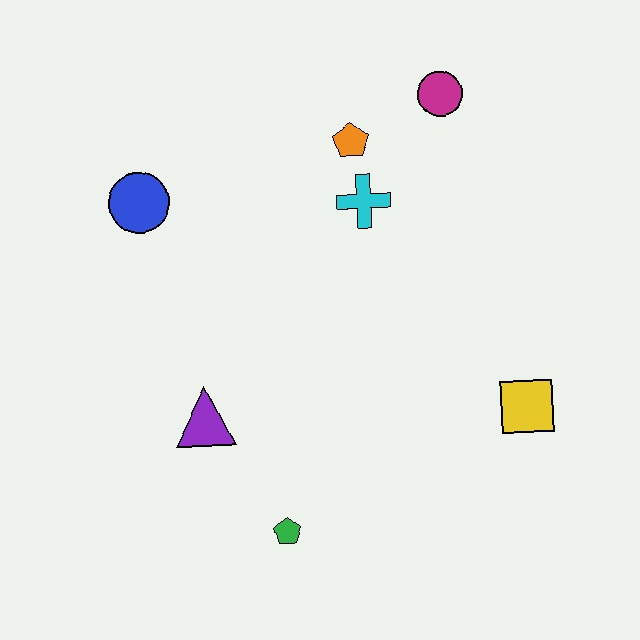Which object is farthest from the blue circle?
The yellow square is farthest from the blue circle.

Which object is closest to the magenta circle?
The orange pentagon is closest to the magenta circle.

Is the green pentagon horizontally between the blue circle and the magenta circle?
Yes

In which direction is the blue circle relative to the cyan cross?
The blue circle is to the left of the cyan cross.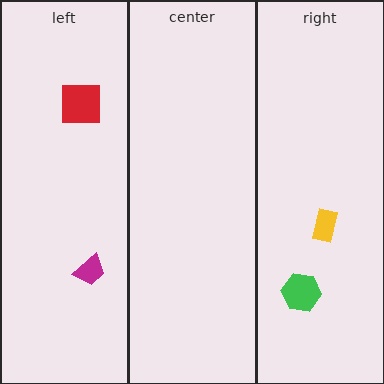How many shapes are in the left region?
2.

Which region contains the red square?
The left region.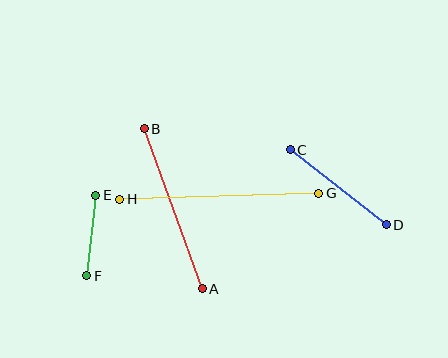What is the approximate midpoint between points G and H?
The midpoint is at approximately (219, 196) pixels.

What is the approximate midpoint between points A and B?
The midpoint is at approximately (173, 209) pixels.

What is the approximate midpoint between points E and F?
The midpoint is at approximately (91, 236) pixels.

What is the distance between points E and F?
The distance is approximately 81 pixels.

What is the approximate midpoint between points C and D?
The midpoint is at approximately (338, 187) pixels.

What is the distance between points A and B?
The distance is approximately 170 pixels.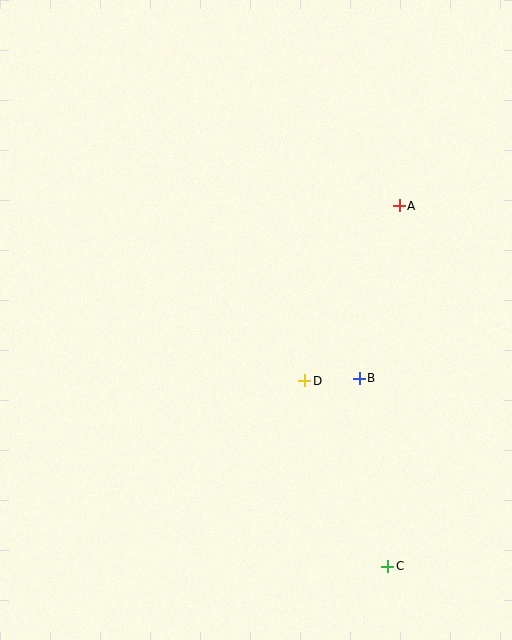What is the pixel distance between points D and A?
The distance between D and A is 199 pixels.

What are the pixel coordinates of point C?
Point C is at (388, 566).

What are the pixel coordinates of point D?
Point D is at (305, 381).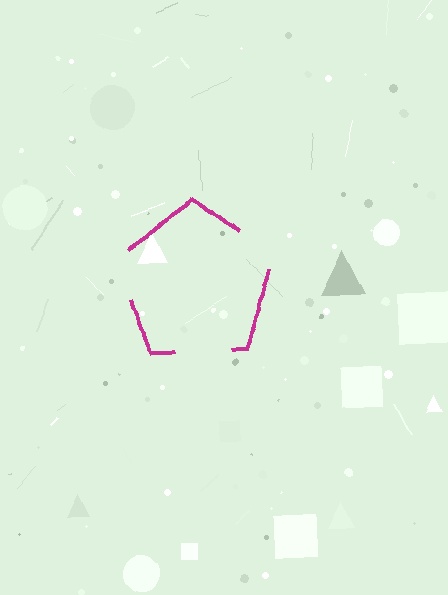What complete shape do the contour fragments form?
The contour fragments form a pentagon.